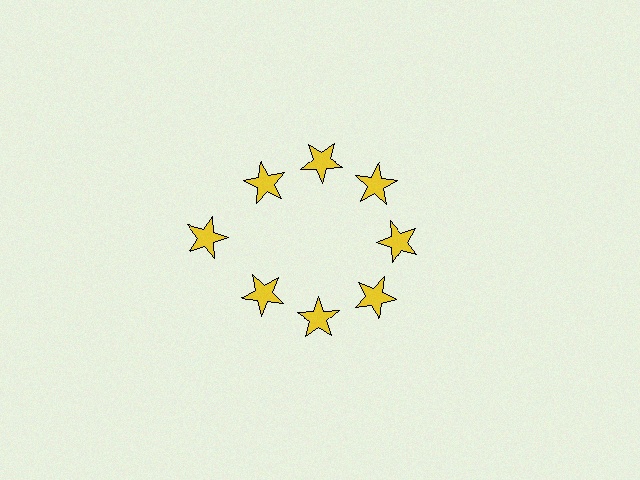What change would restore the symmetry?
The symmetry would be restored by moving it inward, back onto the ring so that all 8 stars sit at equal angles and equal distance from the center.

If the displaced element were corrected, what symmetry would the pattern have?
It would have 8-fold rotational symmetry — the pattern would map onto itself every 45 degrees.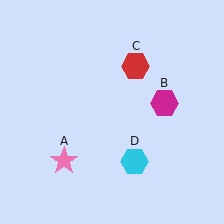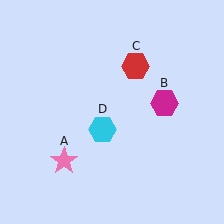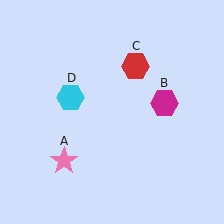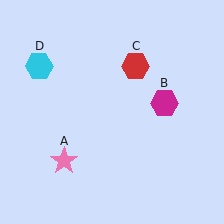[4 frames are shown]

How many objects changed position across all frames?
1 object changed position: cyan hexagon (object D).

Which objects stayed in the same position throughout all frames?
Pink star (object A) and magenta hexagon (object B) and red hexagon (object C) remained stationary.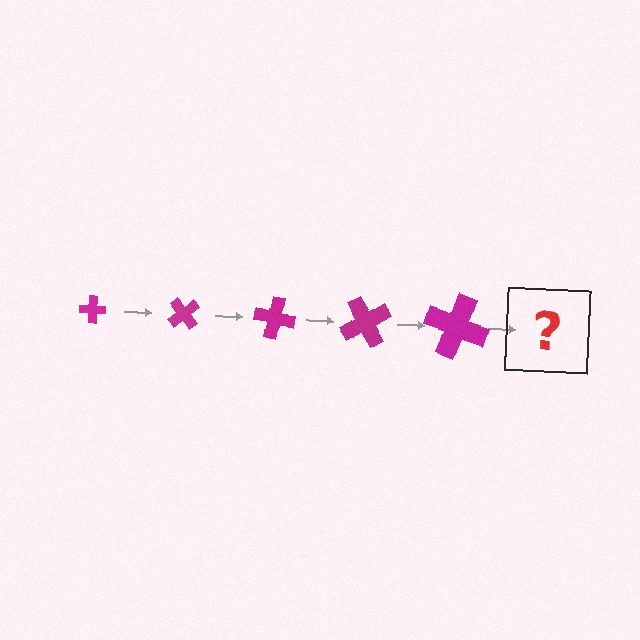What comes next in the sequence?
The next element should be a cross, larger than the previous one and rotated 250 degrees from the start.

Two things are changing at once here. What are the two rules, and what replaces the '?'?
The two rules are that the cross grows larger each step and it rotates 50 degrees each step. The '?' should be a cross, larger than the previous one and rotated 250 degrees from the start.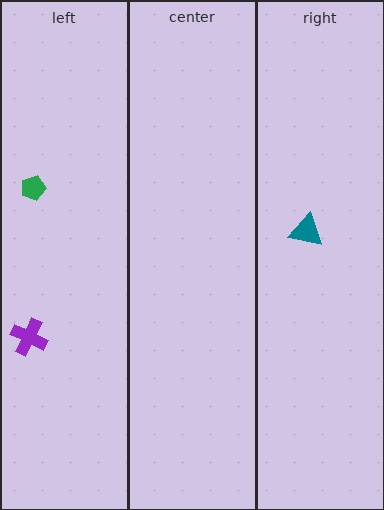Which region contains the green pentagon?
The left region.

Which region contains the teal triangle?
The right region.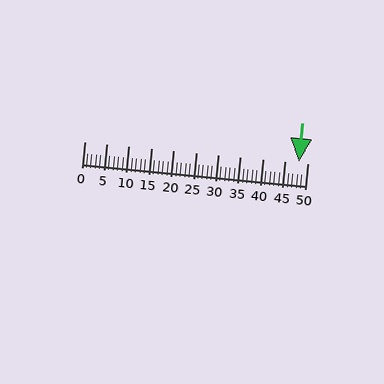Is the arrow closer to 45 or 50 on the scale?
The arrow is closer to 50.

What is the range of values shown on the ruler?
The ruler shows values from 0 to 50.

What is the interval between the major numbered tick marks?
The major tick marks are spaced 5 units apart.